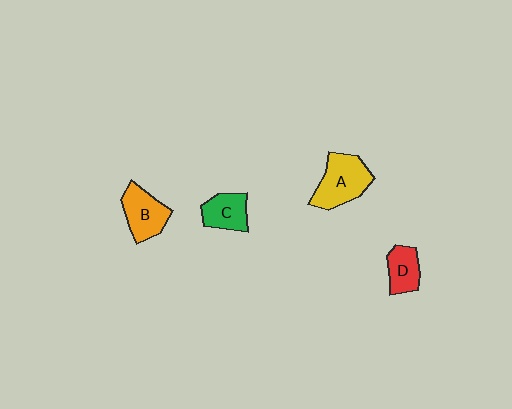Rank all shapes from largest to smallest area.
From largest to smallest: A (yellow), B (orange), C (green), D (red).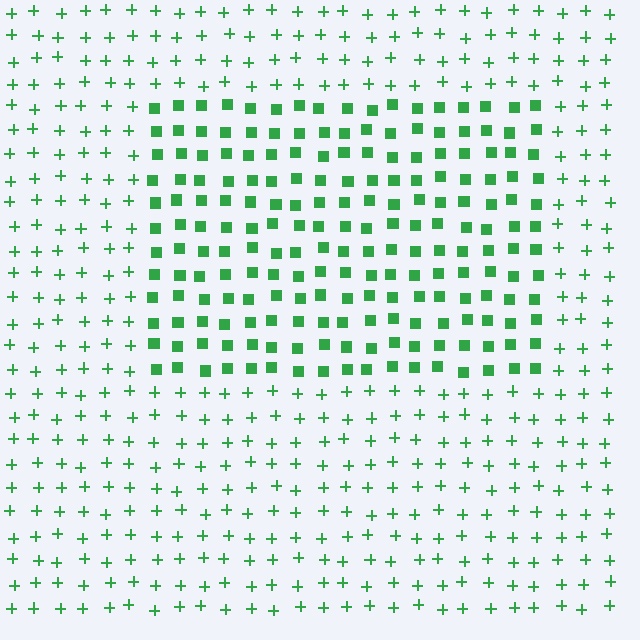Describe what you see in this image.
The image is filled with small green elements arranged in a uniform grid. A rectangle-shaped region contains squares, while the surrounding area contains plus signs. The boundary is defined purely by the change in element shape.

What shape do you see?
I see a rectangle.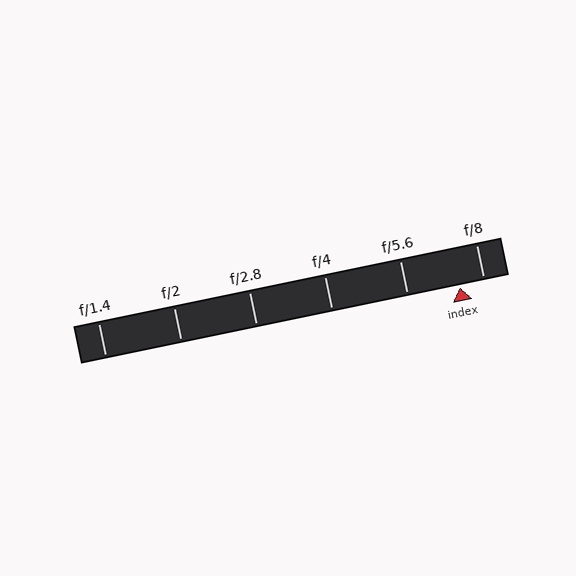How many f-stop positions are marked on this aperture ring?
There are 6 f-stop positions marked.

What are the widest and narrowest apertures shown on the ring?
The widest aperture shown is f/1.4 and the narrowest is f/8.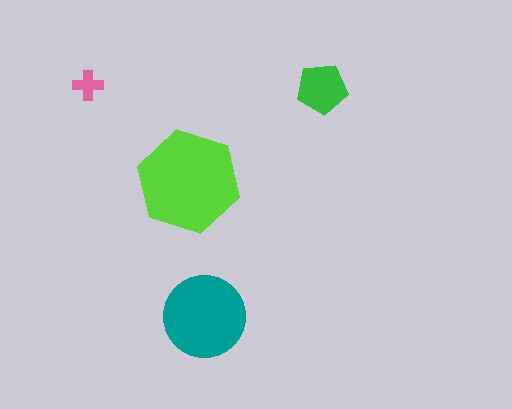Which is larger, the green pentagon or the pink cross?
The green pentagon.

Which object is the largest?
The lime hexagon.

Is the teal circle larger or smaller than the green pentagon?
Larger.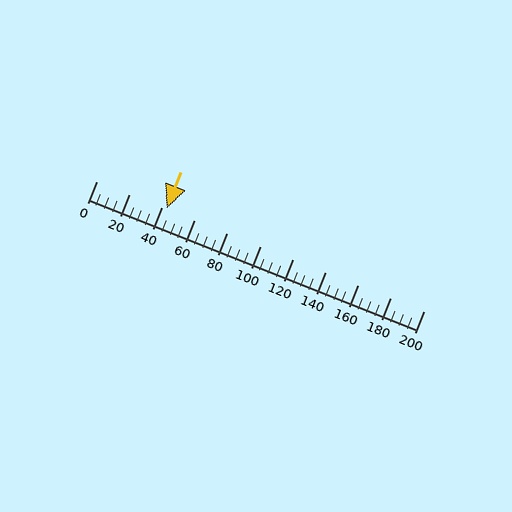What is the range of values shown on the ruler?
The ruler shows values from 0 to 200.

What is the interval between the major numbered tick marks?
The major tick marks are spaced 20 units apart.